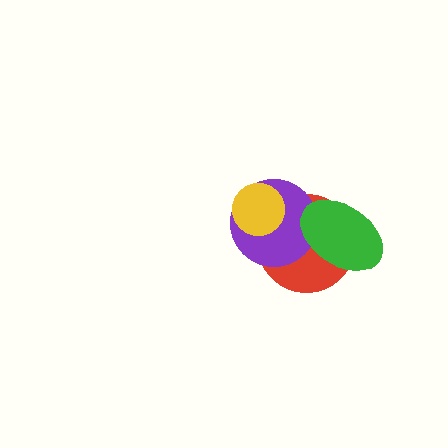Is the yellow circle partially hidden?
No, no other shape covers it.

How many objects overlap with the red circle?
3 objects overlap with the red circle.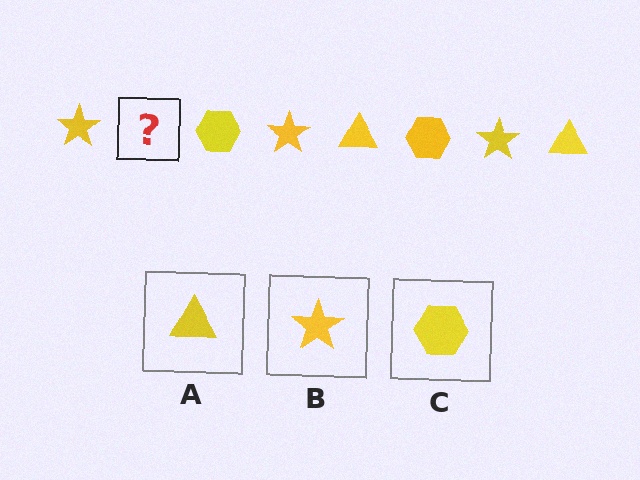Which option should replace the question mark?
Option A.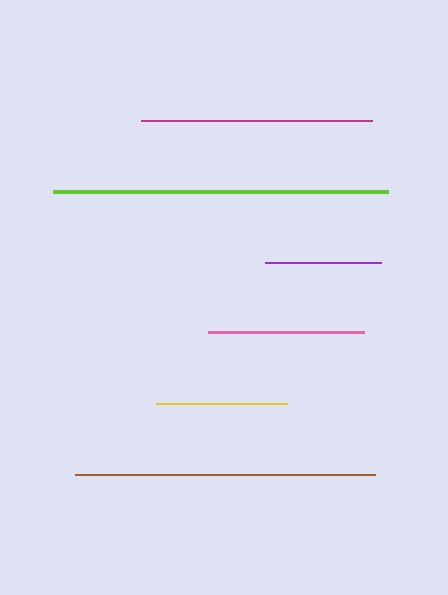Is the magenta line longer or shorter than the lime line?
The lime line is longer than the magenta line.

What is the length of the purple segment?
The purple segment is approximately 115 pixels long.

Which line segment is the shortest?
The purple line is the shortest at approximately 115 pixels.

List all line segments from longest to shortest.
From longest to shortest: lime, brown, magenta, pink, yellow, purple.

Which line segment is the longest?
The lime line is the longest at approximately 335 pixels.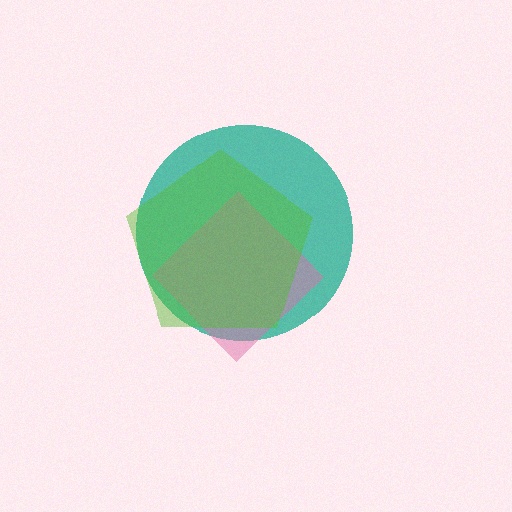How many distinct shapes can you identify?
There are 3 distinct shapes: a teal circle, a pink diamond, a lime pentagon.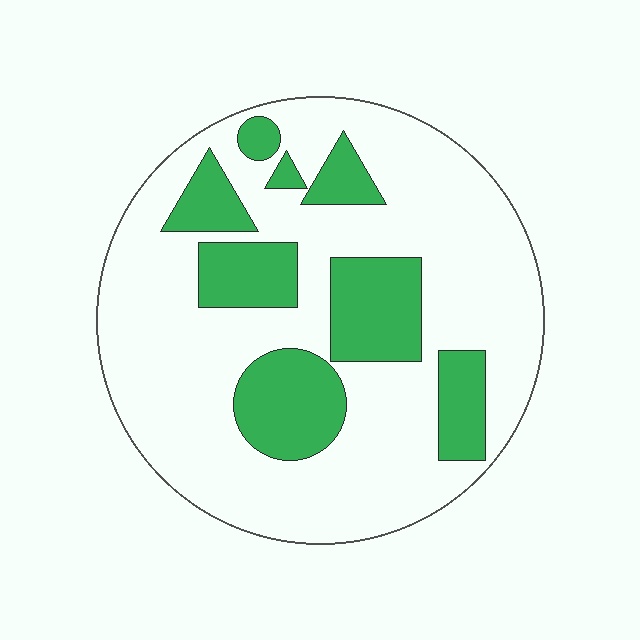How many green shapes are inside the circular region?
8.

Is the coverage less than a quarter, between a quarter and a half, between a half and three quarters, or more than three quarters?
Between a quarter and a half.